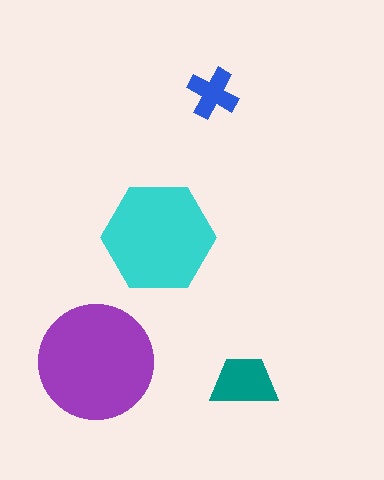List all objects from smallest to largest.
The blue cross, the teal trapezoid, the cyan hexagon, the purple circle.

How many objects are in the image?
There are 4 objects in the image.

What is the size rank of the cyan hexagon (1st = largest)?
2nd.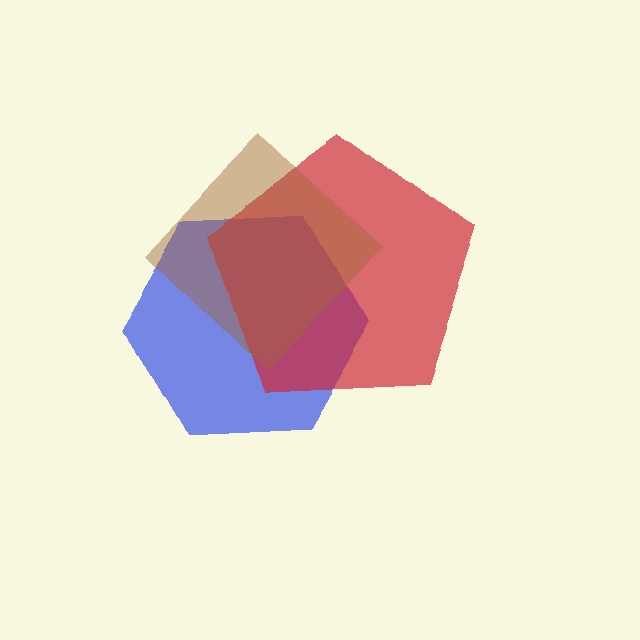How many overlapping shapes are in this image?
There are 3 overlapping shapes in the image.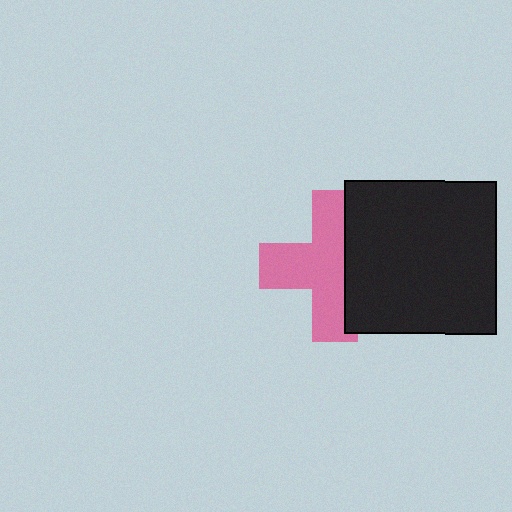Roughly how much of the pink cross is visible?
About half of it is visible (roughly 62%).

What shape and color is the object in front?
The object in front is a black square.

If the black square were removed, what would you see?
You would see the complete pink cross.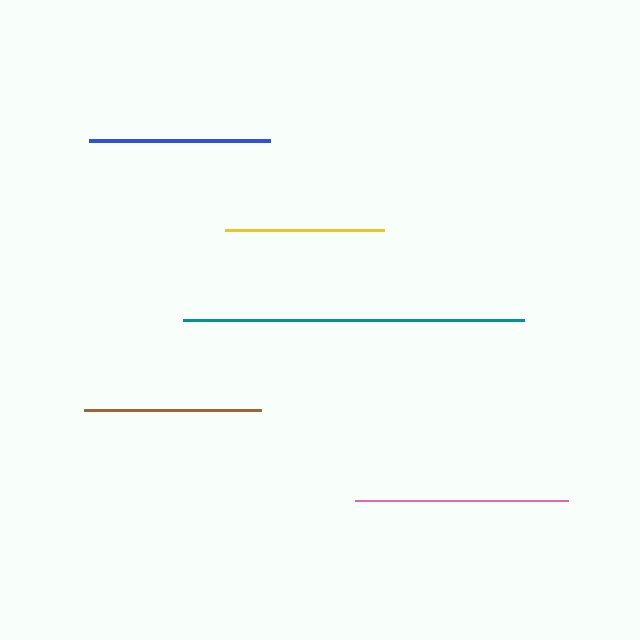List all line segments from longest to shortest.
From longest to shortest: teal, pink, blue, brown, yellow.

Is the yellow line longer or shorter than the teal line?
The teal line is longer than the yellow line.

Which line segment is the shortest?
The yellow line is the shortest at approximately 160 pixels.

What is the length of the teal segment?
The teal segment is approximately 341 pixels long.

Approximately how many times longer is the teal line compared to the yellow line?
The teal line is approximately 2.1 times the length of the yellow line.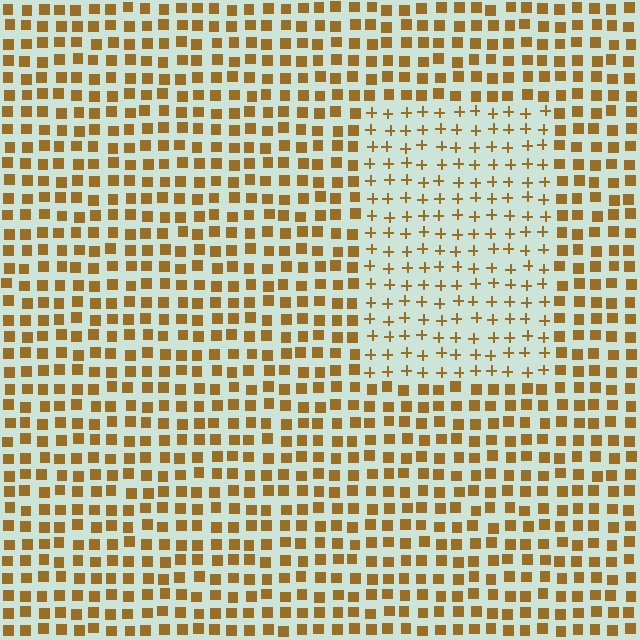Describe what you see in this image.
The image is filled with small brown elements arranged in a uniform grid. A rectangle-shaped region contains plus signs, while the surrounding area contains squares. The boundary is defined purely by the change in element shape.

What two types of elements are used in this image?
The image uses plus signs inside the rectangle region and squares outside it.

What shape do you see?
I see a rectangle.